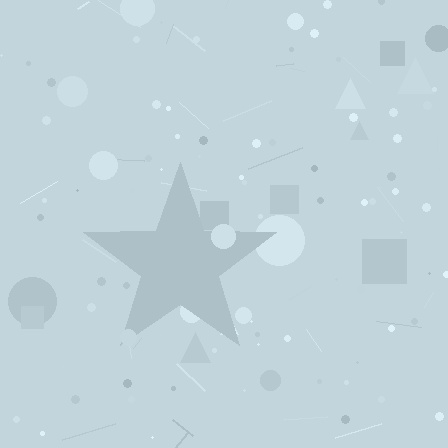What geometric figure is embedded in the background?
A star is embedded in the background.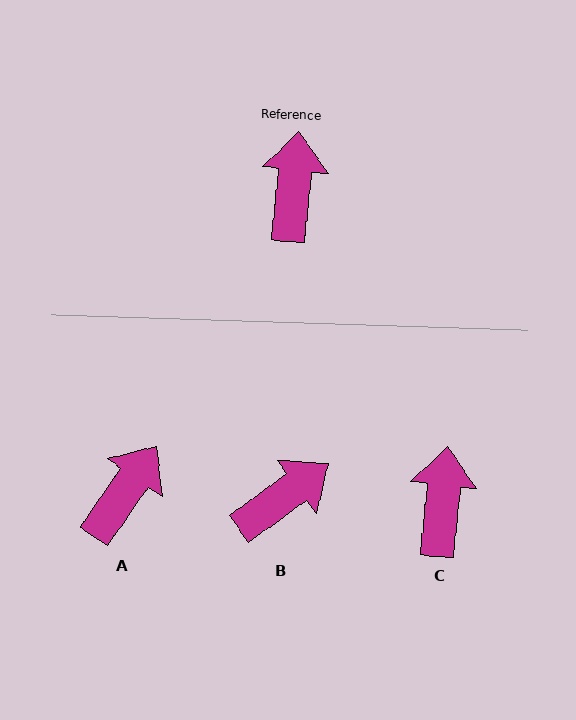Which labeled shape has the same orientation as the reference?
C.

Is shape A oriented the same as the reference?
No, it is off by about 29 degrees.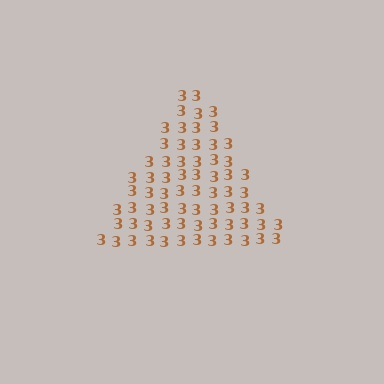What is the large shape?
The large shape is a triangle.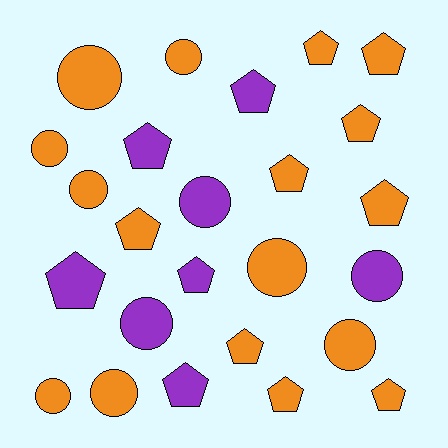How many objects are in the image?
There are 25 objects.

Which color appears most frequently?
Orange, with 17 objects.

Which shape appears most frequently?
Pentagon, with 14 objects.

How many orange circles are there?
There are 8 orange circles.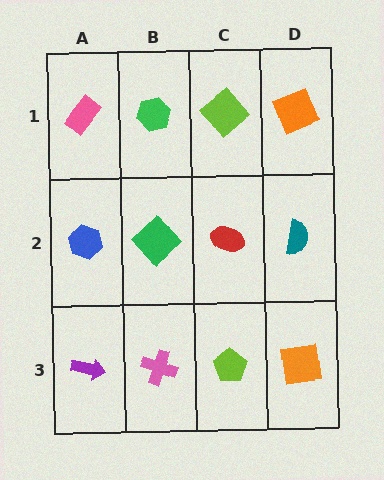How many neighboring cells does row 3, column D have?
2.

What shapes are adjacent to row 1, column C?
A red ellipse (row 2, column C), a green hexagon (row 1, column B), an orange square (row 1, column D).